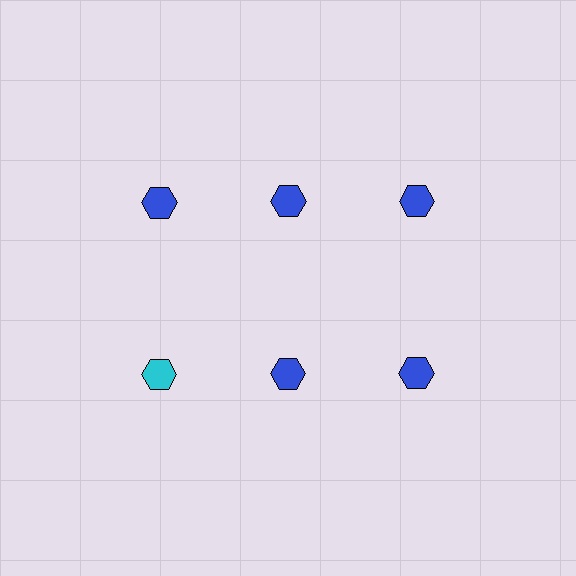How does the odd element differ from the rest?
It has a different color: cyan instead of blue.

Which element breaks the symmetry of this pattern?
The cyan hexagon in the second row, leftmost column breaks the symmetry. All other shapes are blue hexagons.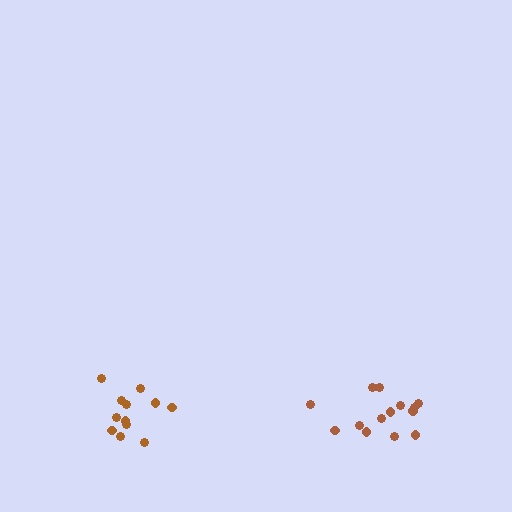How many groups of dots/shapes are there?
There are 2 groups.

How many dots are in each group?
Group 1: 14 dots, Group 2: 12 dots (26 total).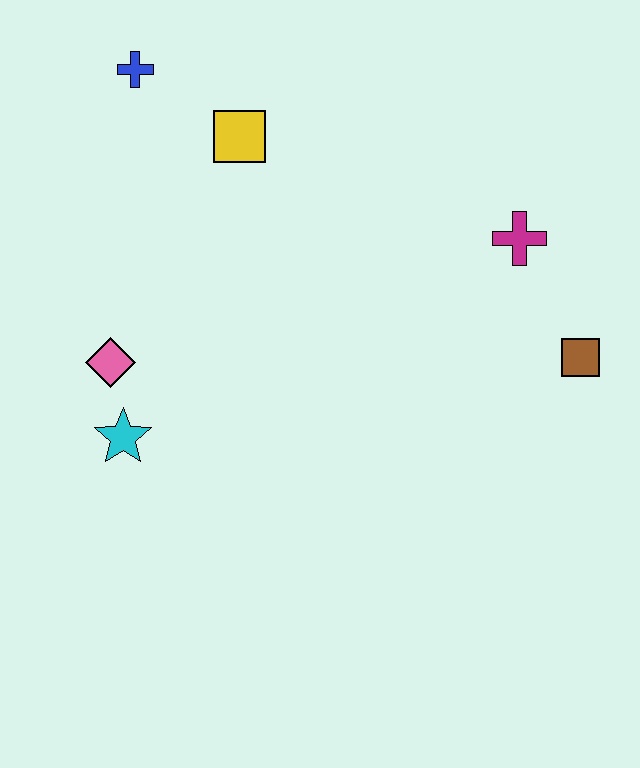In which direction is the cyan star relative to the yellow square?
The cyan star is below the yellow square.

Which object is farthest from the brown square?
The blue cross is farthest from the brown square.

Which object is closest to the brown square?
The magenta cross is closest to the brown square.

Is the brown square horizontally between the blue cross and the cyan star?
No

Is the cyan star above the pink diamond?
No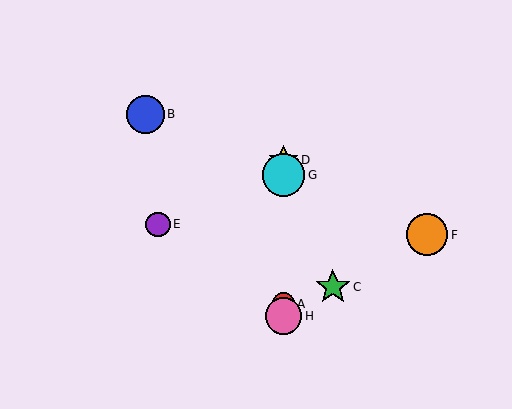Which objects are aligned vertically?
Objects A, D, G, H are aligned vertically.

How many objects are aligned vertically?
4 objects (A, D, G, H) are aligned vertically.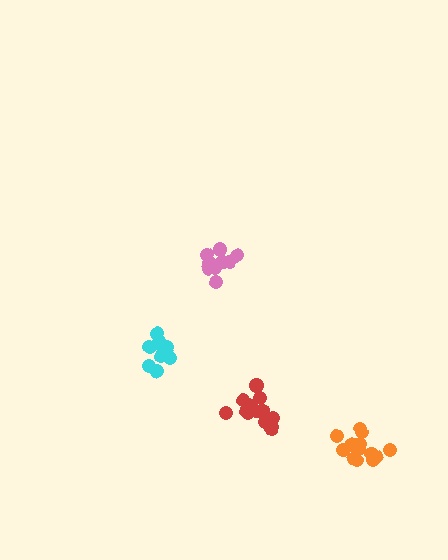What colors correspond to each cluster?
The clusters are colored: red, cyan, pink, orange.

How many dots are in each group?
Group 1: 14 dots, Group 2: 9 dots, Group 3: 10 dots, Group 4: 14 dots (47 total).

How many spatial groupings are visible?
There are 4 spatial groupings.